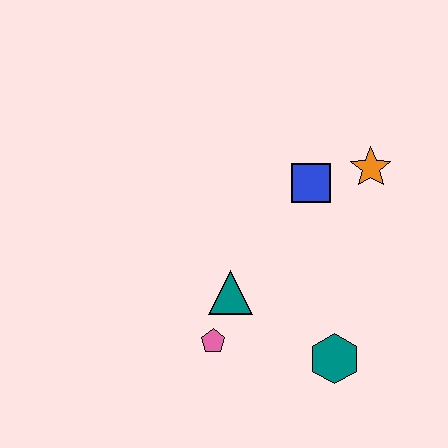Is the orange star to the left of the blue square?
No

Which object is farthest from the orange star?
The pink pentagon is farthest from the orange star.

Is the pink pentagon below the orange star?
Yes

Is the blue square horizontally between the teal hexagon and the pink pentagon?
Yes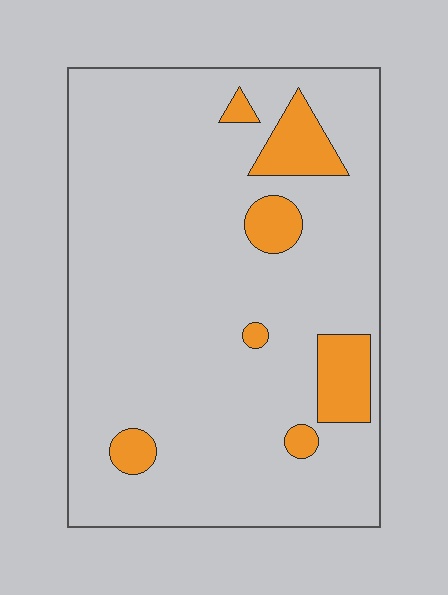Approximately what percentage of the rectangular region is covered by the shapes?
Approximately 10%.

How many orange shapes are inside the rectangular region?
7.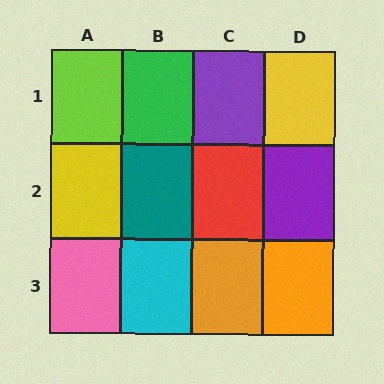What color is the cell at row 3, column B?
Cyan.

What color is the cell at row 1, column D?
Yellow.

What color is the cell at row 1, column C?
Purple.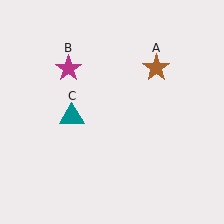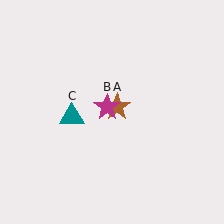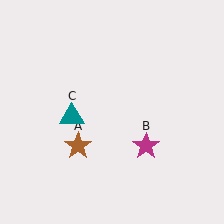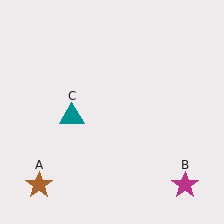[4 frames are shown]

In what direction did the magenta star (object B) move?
The magenta star (object B) moved down and to the right.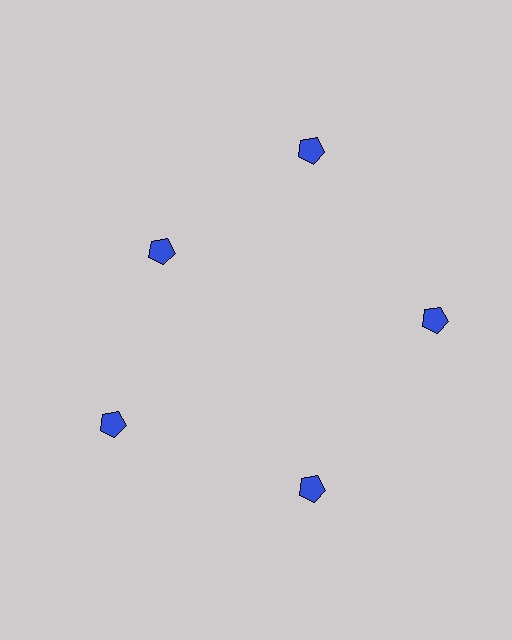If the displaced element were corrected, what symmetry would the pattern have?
It would have 5-fold rotational symmetry — the pattern would map onto itself every 72 degrees.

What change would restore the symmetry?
The symmetry would be restored by moving it outward, back onto the ring so that all 5 pentagons sit at equal angles and equal distance from the center.